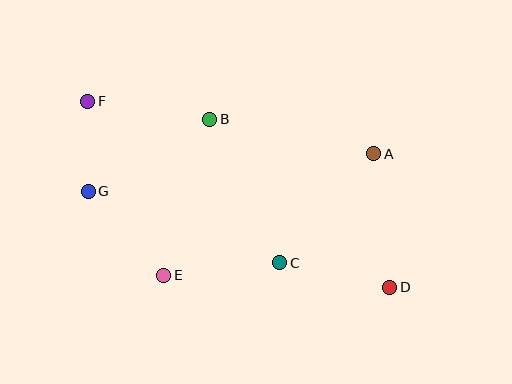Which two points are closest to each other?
Points F and G are closest to each other.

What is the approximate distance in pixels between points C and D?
The distance between C and D is approximately 113 pixels.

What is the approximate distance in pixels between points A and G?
The distance between A and G is approximately 288 pixels.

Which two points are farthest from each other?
Points D and F are farthest from each other.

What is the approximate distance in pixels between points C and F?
The distance between C and F is approximately 251 pixels.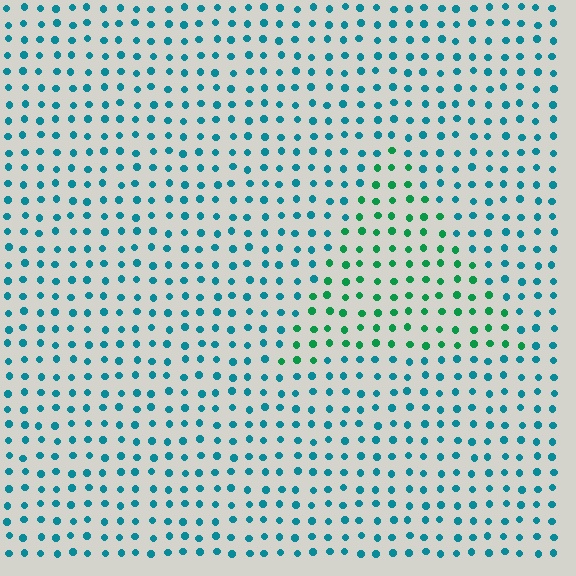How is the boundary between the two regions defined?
The boundary is defined purely by a slight shift in hue (about 40 degrees). Spacing, size, and orientation are identical on both sides.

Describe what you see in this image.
The image is filled with small teal elements in a uniform arrangement. A triangle-shaped region is visible where the elements are tinted to a slightly different hue, forming a subtle color boundary.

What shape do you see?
I see a triangle.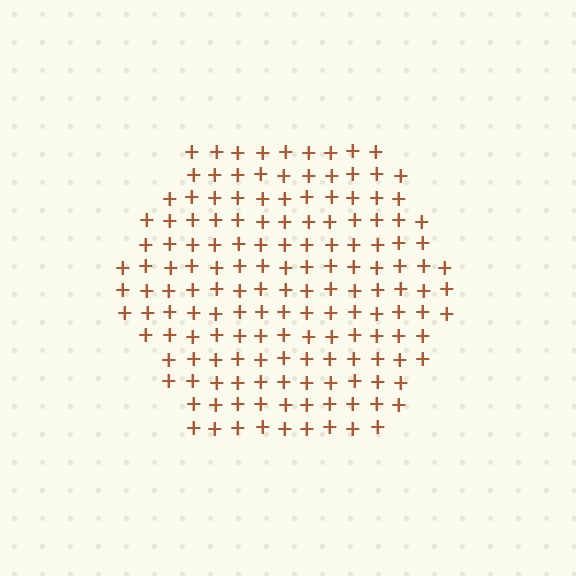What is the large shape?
The large shape is a hexagon.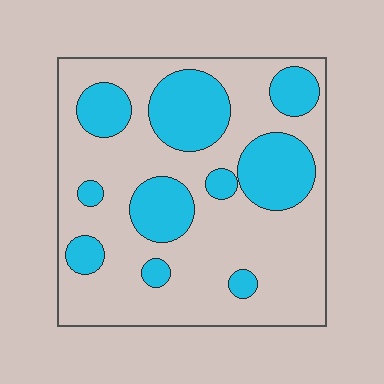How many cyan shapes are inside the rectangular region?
10.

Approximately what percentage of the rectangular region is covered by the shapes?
Approximately 30%.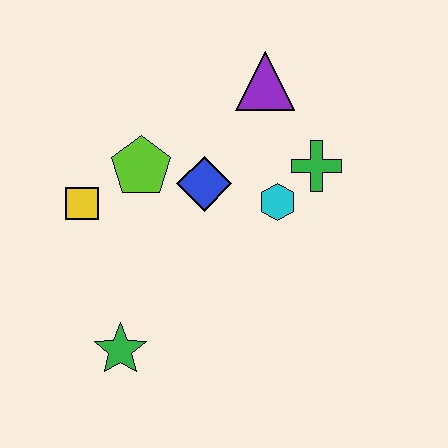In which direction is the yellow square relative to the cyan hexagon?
The yellow square is to the left of the cyan hexagon.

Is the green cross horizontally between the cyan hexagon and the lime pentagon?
No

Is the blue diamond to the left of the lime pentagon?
No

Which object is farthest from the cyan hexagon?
The green star is farthest from the cyan hexagon.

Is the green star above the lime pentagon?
No